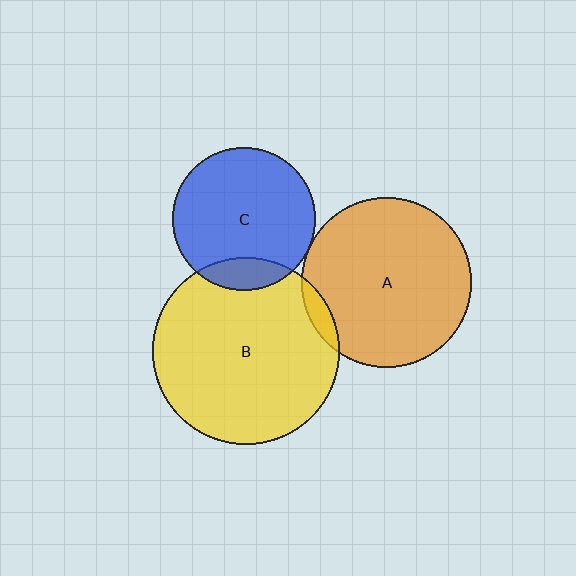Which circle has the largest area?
Circle B (yellow).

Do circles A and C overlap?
Yes.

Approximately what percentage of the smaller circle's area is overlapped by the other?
Approximately 5%.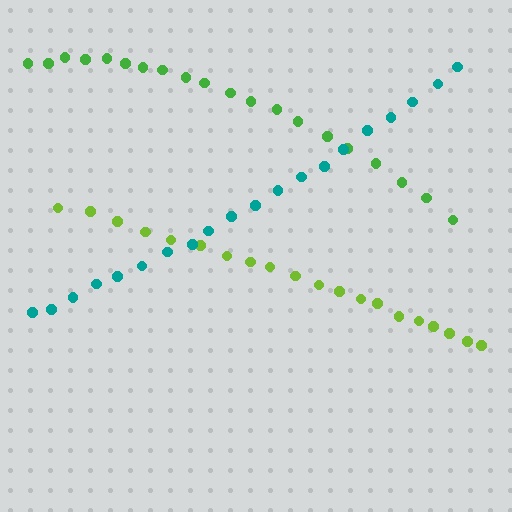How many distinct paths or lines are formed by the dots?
There are 3 distinct paths.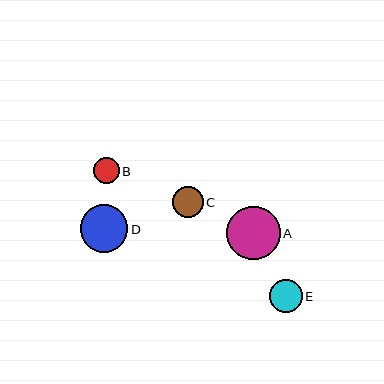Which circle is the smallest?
Circle B is the smallest with a size of approximately 26 pixels.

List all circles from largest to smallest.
From largest to smallest: A, D, E, C, B.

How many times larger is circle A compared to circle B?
Circle A is approximately 2.0 times the size of circle B.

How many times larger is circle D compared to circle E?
Circle D is approximately 1.4 times the size of circle E.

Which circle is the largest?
Circle A is the largest with a size of approximately 53 pixels.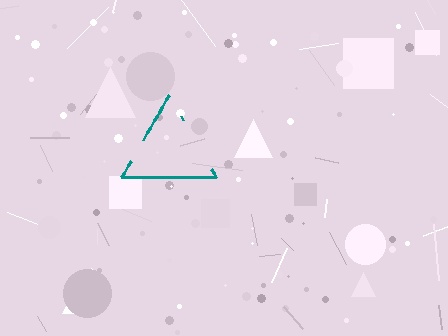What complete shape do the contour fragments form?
The contour fragments form a triangle.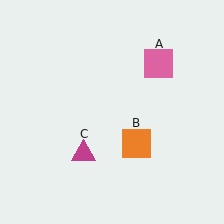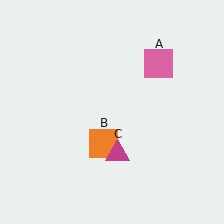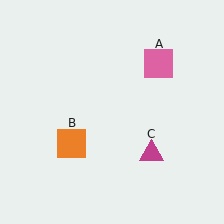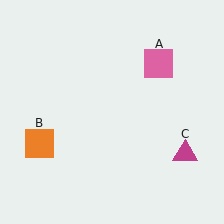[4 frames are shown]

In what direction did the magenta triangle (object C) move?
The magenta triangle (object C) moved right.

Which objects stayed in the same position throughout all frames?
Pink square (object A) remained stationary.